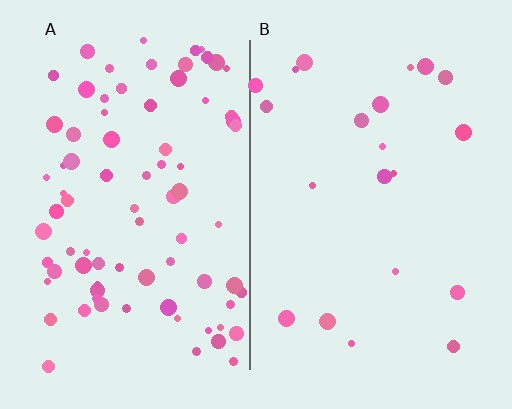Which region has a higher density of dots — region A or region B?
A (the left).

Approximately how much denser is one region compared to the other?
Approximately 3.9× — region A over region B.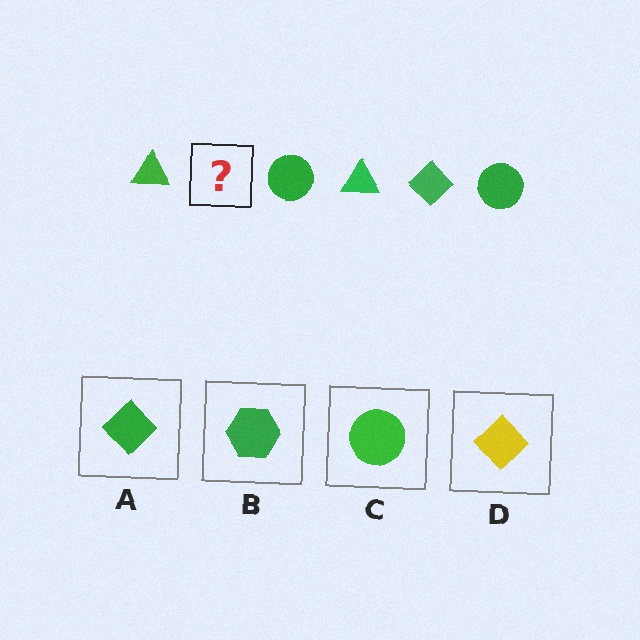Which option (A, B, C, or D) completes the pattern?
A.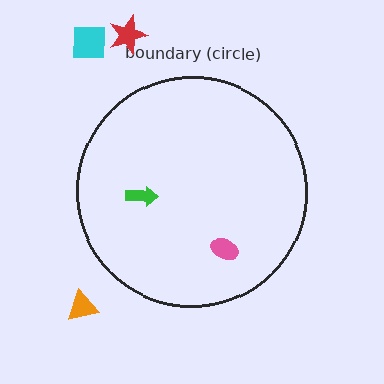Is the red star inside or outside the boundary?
Outside.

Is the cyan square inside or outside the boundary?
Outside.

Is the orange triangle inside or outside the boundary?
Outside.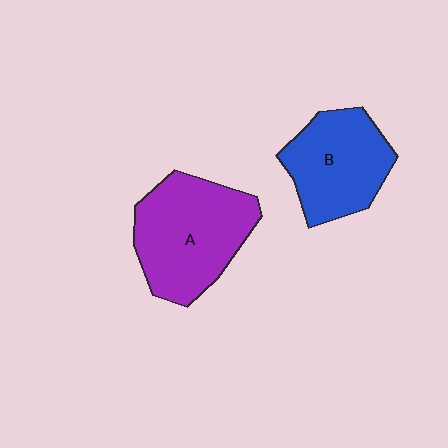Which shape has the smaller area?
Shape B (blue).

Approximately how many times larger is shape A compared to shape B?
Approximately 1.2 times.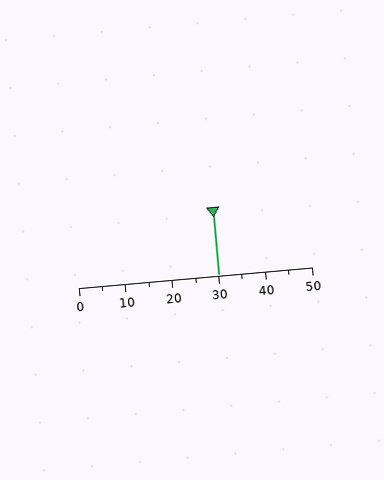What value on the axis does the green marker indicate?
The marker indicates approximately 30.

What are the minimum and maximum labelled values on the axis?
The axis runs from 0 to 50.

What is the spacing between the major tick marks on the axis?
The major ticks are spaced 10 apart.